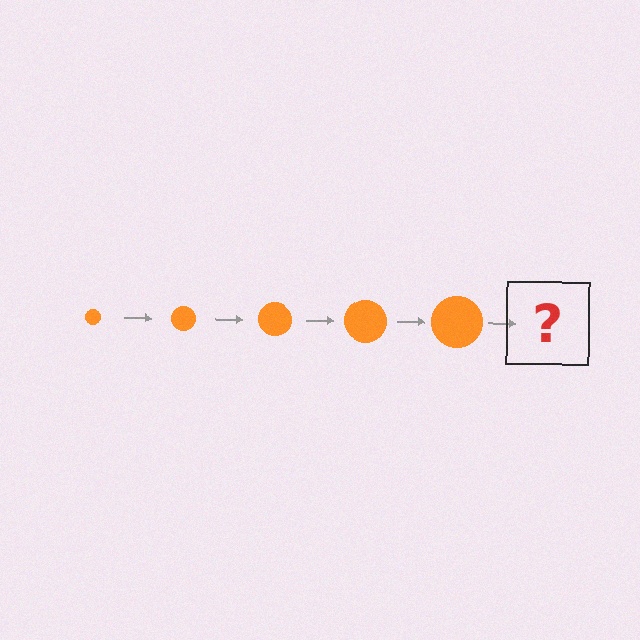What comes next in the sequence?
The next element should be an orange circle, larger than the previous one.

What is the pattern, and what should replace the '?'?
The pattern is that the circle gets progressively larger each step. The '?' should be an orange circle, larger than the previous one.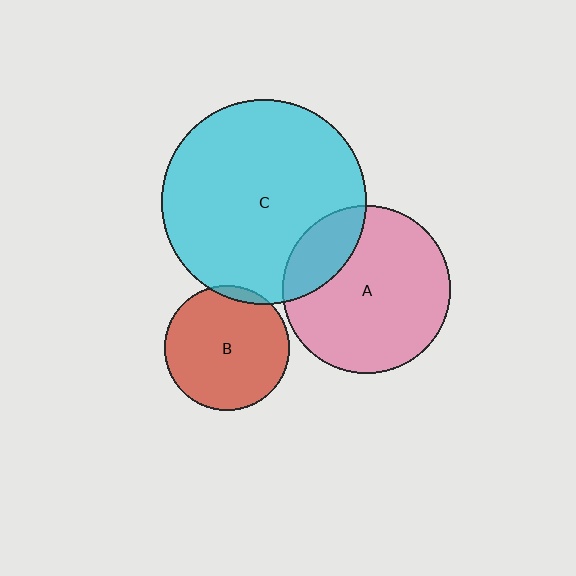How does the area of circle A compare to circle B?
Approximately 1.8 times.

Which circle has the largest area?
Circle C (cyan).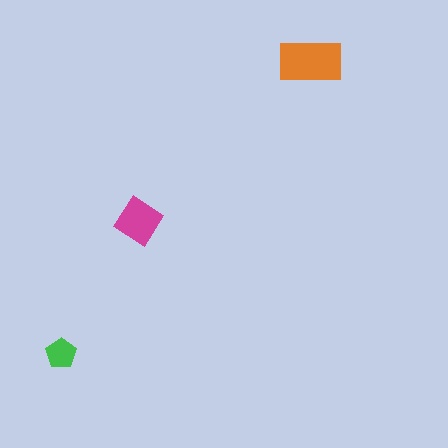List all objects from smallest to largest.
The green pentagon, the magenta diamond, the orange rectangle.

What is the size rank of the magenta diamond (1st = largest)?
2nd.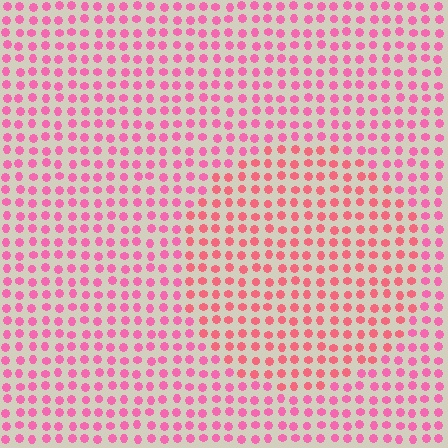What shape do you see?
I see a circle.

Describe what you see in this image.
The image is filled with small pink elements in a uniform arrangement. A circle-shaped region is visible where the elements are tinted to a slightly different hue, forming a subtle color boundary.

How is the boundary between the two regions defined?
The boundary is defined purely by a slight shift in hue (about 22 degrees). Spacing, size, and orientation are identical on both sides.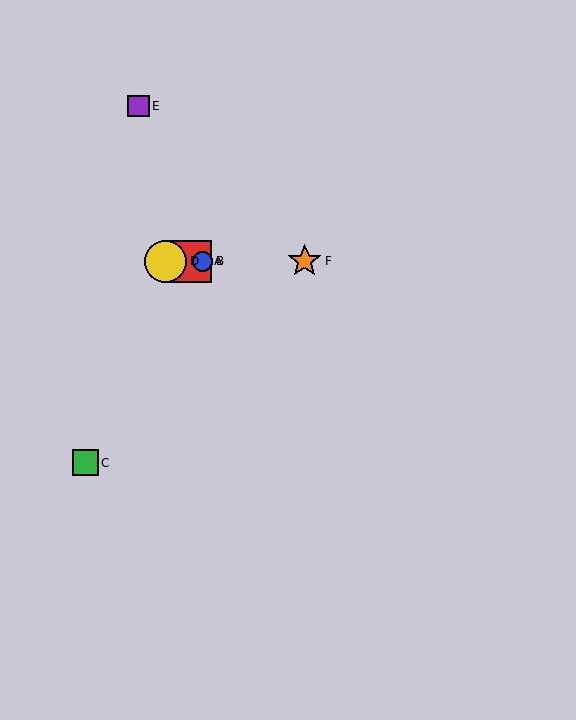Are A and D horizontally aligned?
Yes, both are at y≈261.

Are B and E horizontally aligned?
No, B is at y≈261 and E is at y≈106.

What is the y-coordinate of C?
Object C is at y≈463.